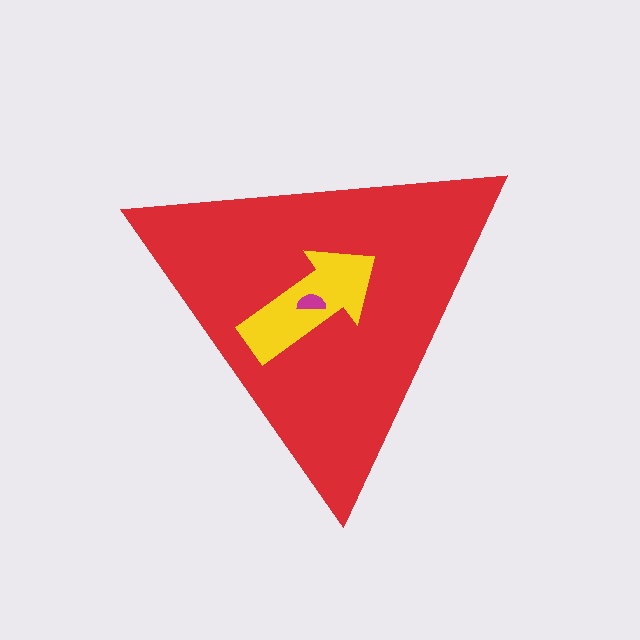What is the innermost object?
The magenta semicircle.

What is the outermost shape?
The red triangle.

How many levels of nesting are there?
3.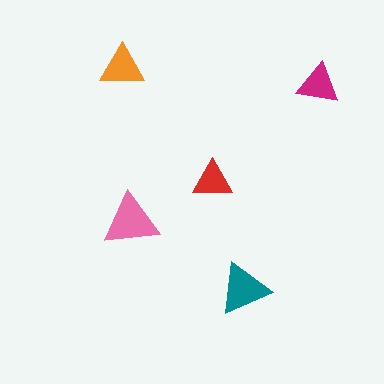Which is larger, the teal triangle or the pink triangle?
The pink one.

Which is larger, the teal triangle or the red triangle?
The teal one.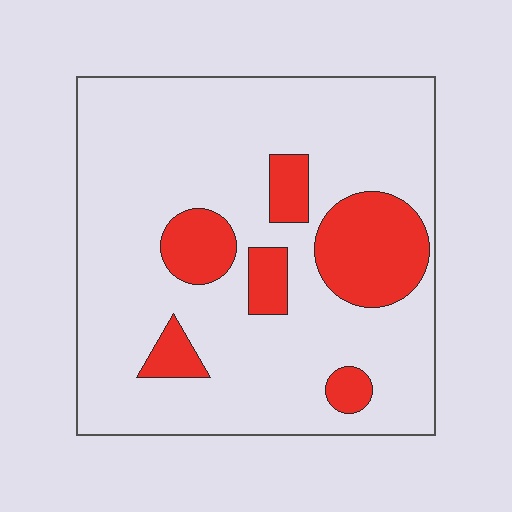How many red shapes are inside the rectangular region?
6.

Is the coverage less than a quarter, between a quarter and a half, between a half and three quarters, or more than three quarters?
Less than a quarter.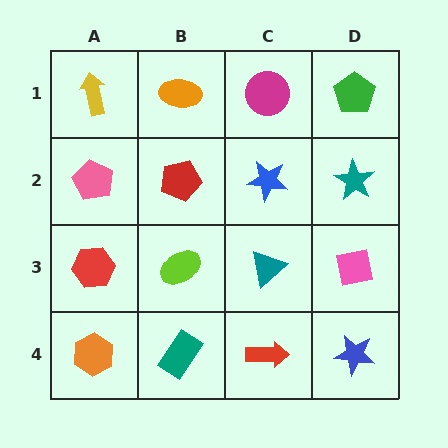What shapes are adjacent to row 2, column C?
A magenta circle (row 1, column C), a teal triangle (row 3, column C), a red pentagon (row 2, column B), a teal star (row 2, column D).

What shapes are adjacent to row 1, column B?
A red pentagon (row 2, column B), a yellow arrow (row 1, column A), a magenta circle (row 1, column C).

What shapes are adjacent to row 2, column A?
A yellow arrow (row 1, column A), a red hexagon (row 3, column A), a red pentagon (row 2, column B).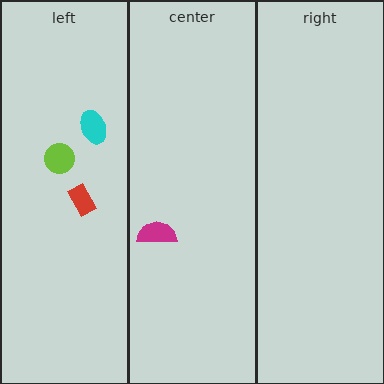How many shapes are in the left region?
3.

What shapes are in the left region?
The cyan ellipse, the red rectangle, the lime circle.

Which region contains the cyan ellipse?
The left region.